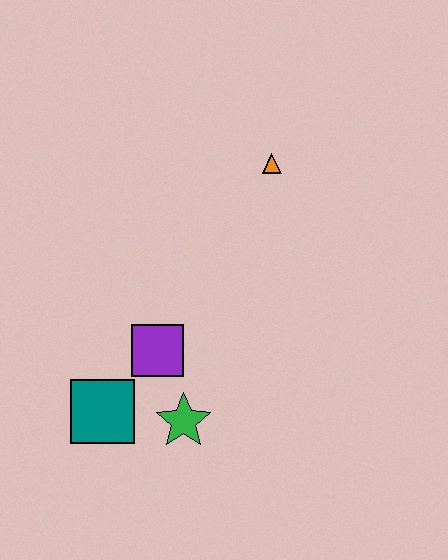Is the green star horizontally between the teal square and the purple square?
No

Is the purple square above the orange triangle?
No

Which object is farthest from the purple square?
The orange triangle is farthest from the purple square.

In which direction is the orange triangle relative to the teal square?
The orange triangle is above the teal square.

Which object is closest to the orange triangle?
The purple square is closest to the orange triangle.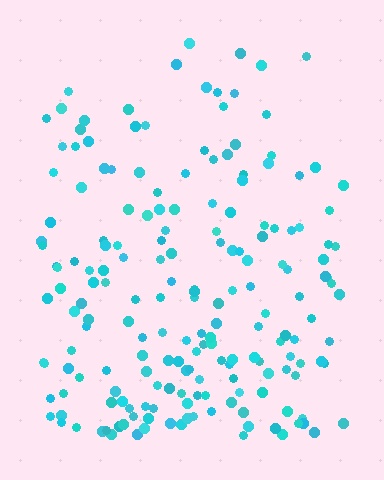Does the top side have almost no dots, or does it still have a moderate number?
Still a moderate number, just noticeably fewer than the bottom.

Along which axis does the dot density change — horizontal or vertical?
Vertical.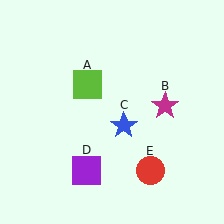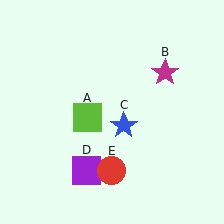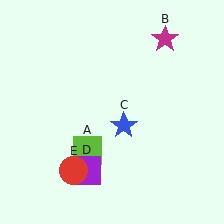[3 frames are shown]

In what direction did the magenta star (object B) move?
The magenta star (object B) moved up.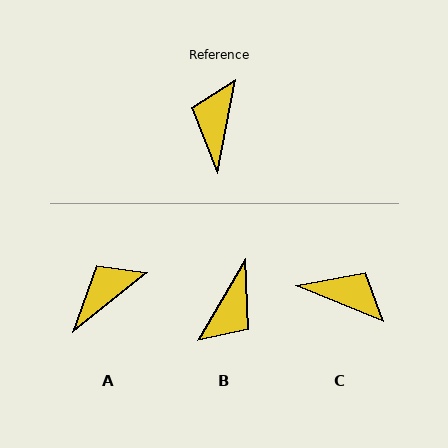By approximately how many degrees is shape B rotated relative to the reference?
Approximately 161 degrees counter-clockwise.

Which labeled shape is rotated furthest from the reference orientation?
B, about 161 degrees away.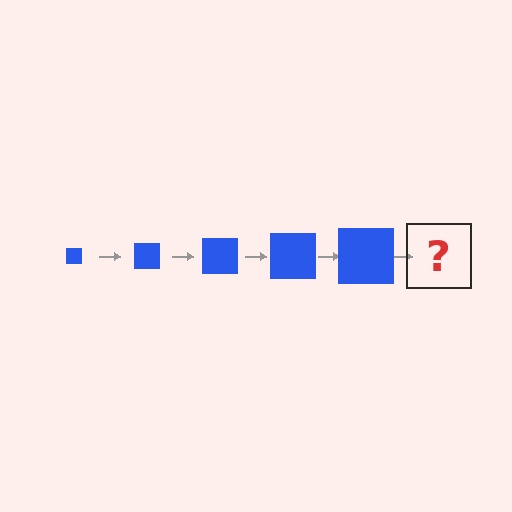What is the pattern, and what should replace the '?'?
The pattern is that the square gets progressively larger each step. The '?' should be a blue square, larger than the previous one.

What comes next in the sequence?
The next element should be a blue square, larger than the previous one.